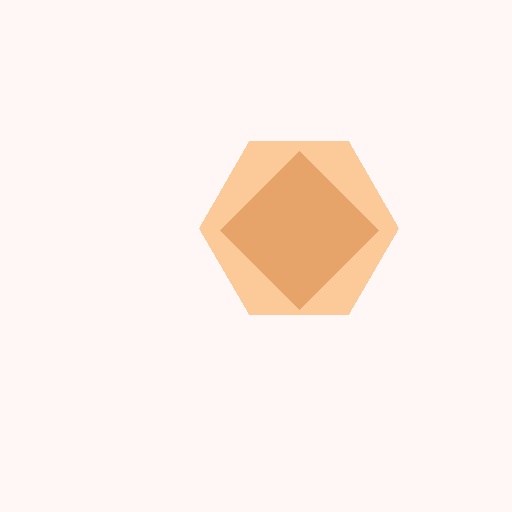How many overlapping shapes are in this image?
There are 2 overlapping shapes in the image.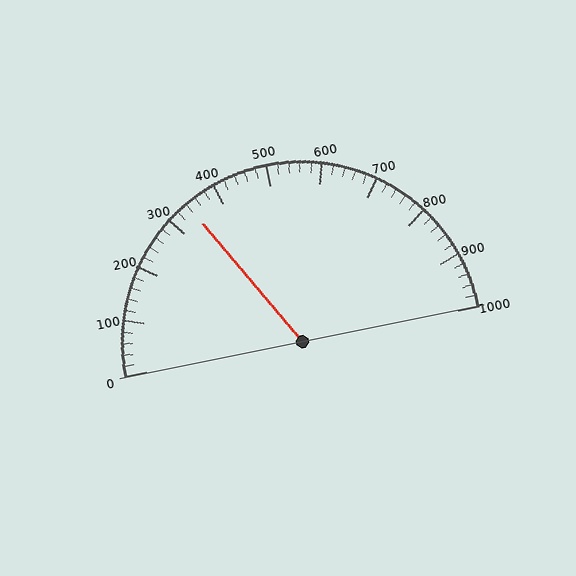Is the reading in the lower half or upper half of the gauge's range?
The reading is in the lower half of the range (0 to 1000).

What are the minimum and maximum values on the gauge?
The gauge ranges from 0 to 1000.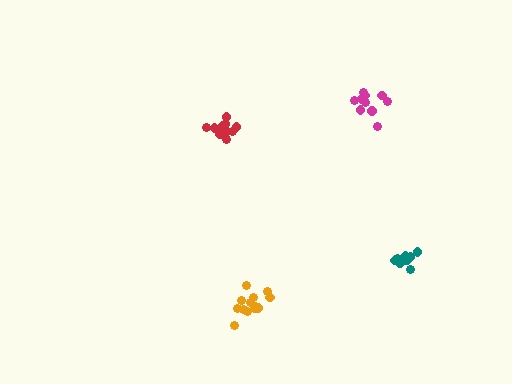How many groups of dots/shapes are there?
There are 4 groups.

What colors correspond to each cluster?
The clusters are colored: orange, red, magenta, teal.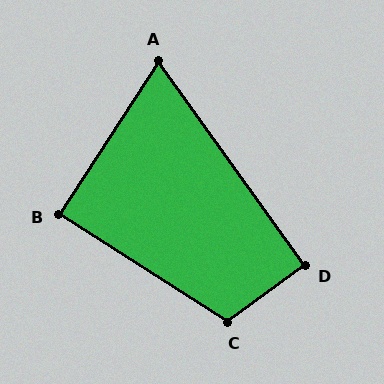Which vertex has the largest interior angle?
C, at approximately 111 degrees.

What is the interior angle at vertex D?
Approximately 91 degrees (approximately right).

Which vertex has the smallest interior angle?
A, at approximately 69 degrees.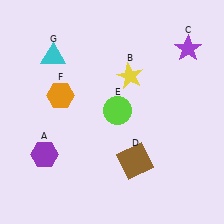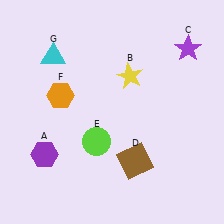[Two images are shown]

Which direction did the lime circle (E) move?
The lime circle (E) moved down.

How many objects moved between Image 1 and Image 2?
1 object moved between the two images.